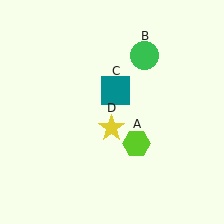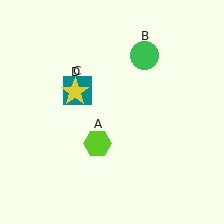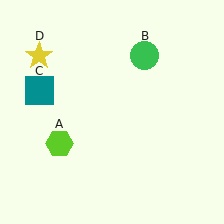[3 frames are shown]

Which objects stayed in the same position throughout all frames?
Green circle (object B) remained stationary.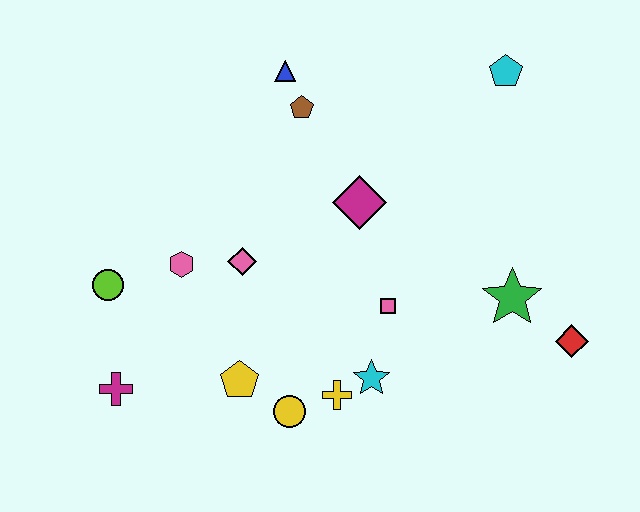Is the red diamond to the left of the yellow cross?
No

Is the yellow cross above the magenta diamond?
No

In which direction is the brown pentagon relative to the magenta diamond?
The brown pentagon is above the magenta diamond.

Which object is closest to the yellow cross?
The cyan star is closest to the yellow cross.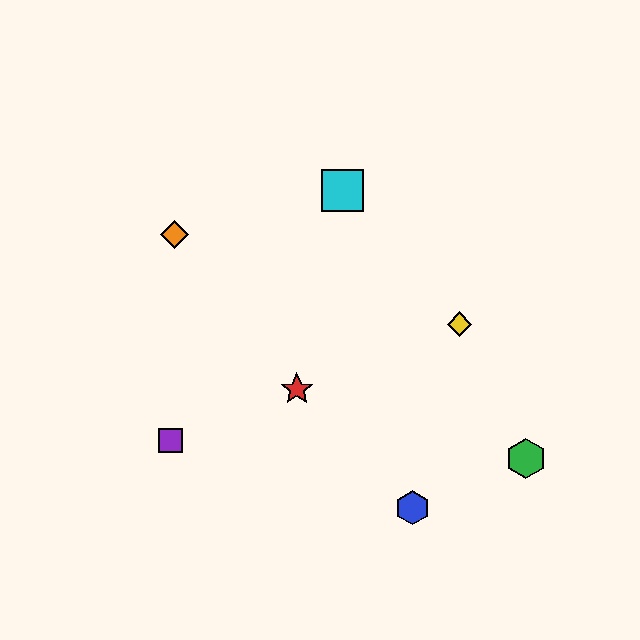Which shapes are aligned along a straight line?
The red star, the yellow diamond, the purple square are aligned along a straight line.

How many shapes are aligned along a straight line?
3 shapes (the red star, the yellow diamond, the purple square) are aligned along a straight line.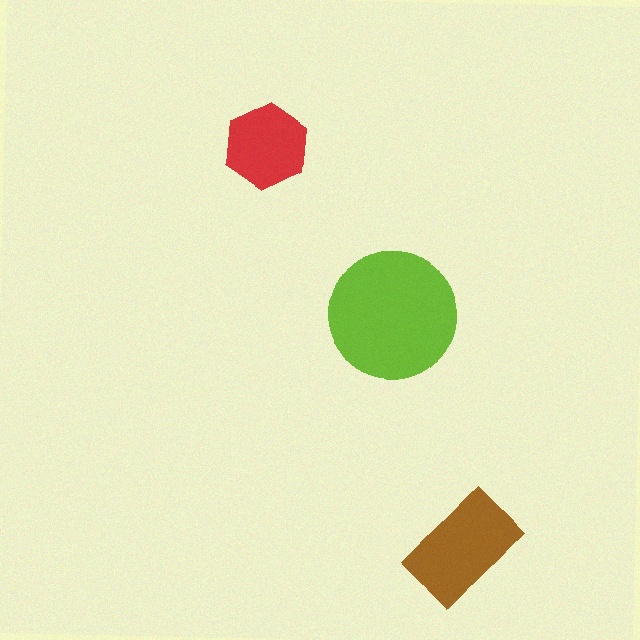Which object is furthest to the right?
The brown rectangle is rightmost.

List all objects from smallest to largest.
The red hexagon, the brown rectangle, the lime circle.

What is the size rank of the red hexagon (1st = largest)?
3rd.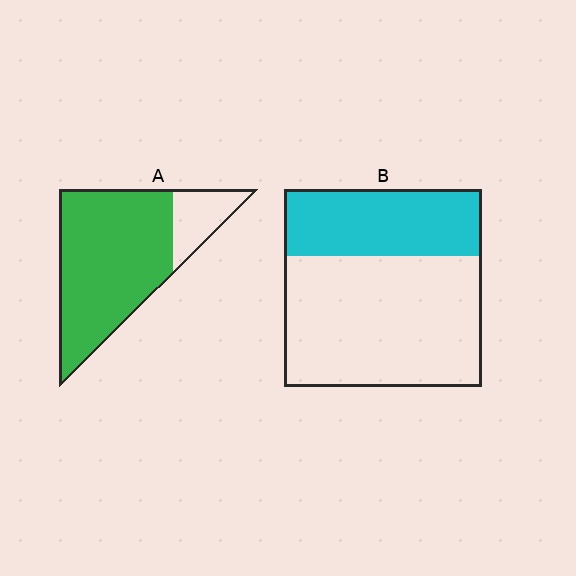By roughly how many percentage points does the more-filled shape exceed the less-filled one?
By roughly 50 percentage points (A over B).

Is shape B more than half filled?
No.